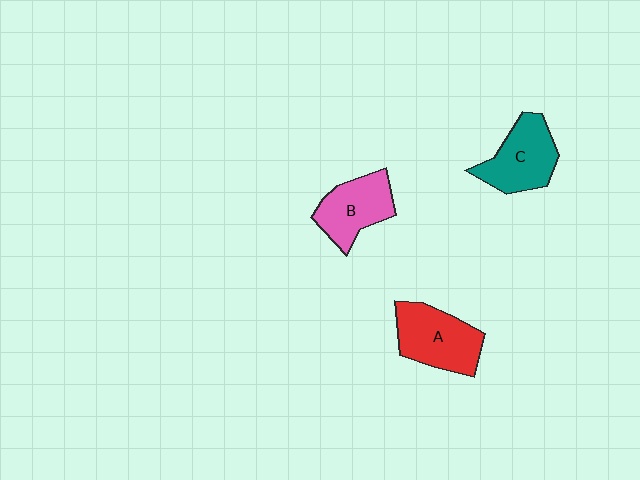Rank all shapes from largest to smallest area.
From largest to smallest: A (red), C (teal), B (pink).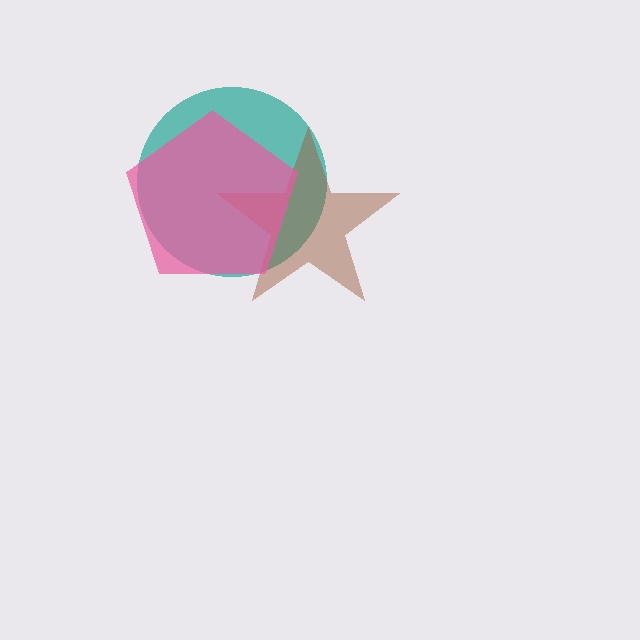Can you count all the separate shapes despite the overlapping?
Yes, there are 3 separate shapes.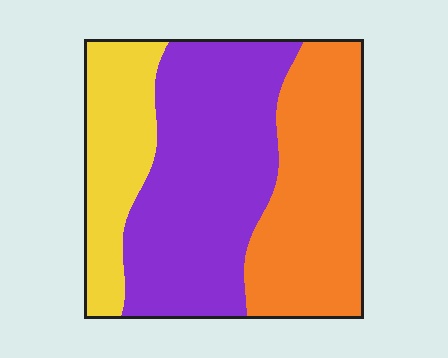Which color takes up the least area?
Yellow, at roughly 20%.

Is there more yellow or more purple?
Purple.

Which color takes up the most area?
Purple, at roughly 45%.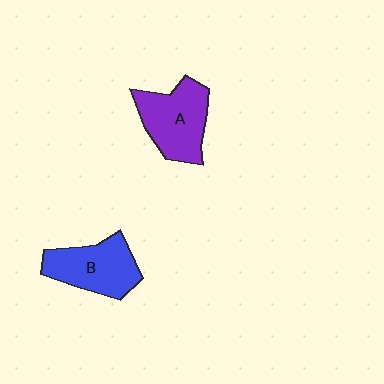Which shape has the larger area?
Shape A (purple).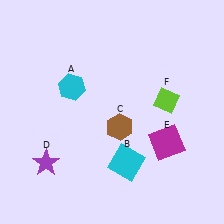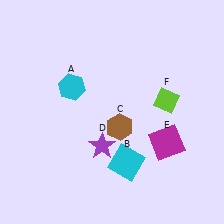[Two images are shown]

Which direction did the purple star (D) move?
The purple star (D) moved right.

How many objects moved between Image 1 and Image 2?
1 object moved between the two images.